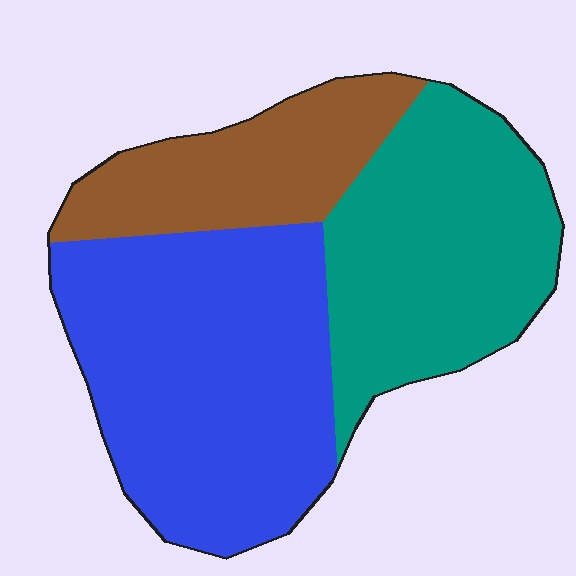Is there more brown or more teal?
Teal.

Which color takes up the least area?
Brown, at roughly 20%.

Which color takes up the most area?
Blue, at roughly 45%.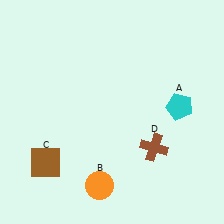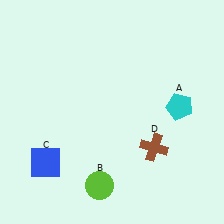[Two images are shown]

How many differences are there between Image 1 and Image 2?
There are 2 differences between the two images.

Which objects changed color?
B changed from orange to lime. C changed from brown to blue.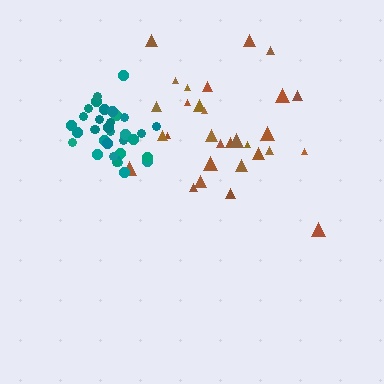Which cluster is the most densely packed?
Teal.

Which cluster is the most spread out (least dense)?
Brown.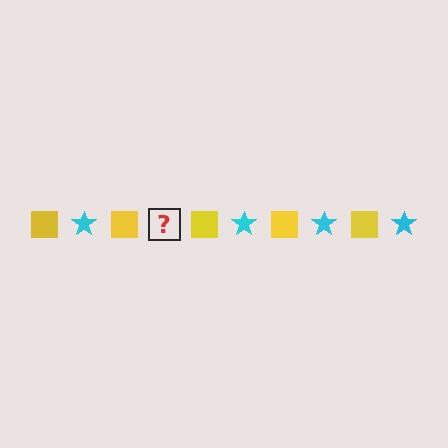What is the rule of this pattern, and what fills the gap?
The rule is that the pattern alternates between yellow square and cyan star. The gap should be filled with a cyan star.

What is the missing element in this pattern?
The missing element is a cyan star.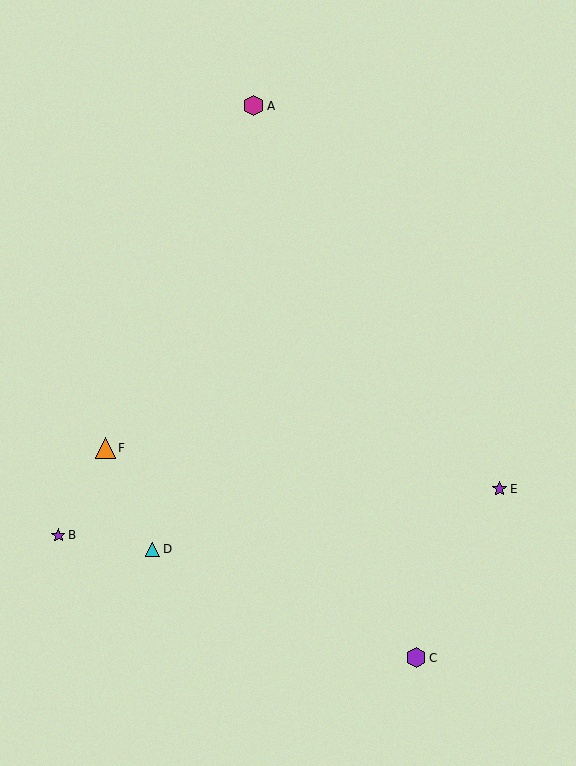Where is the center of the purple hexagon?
The center of the purple hexagon is at (416, 658).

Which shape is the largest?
The orange triangle (labeled F) is the largest.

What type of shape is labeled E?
Shape E is a purple star.